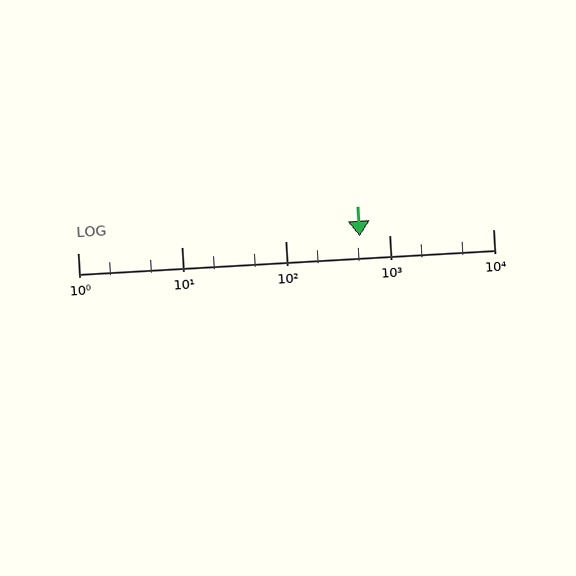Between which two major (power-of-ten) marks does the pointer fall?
The pointer is between 100 and 1000.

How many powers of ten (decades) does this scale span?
The scale spans 4 decades, from 1 to 10000.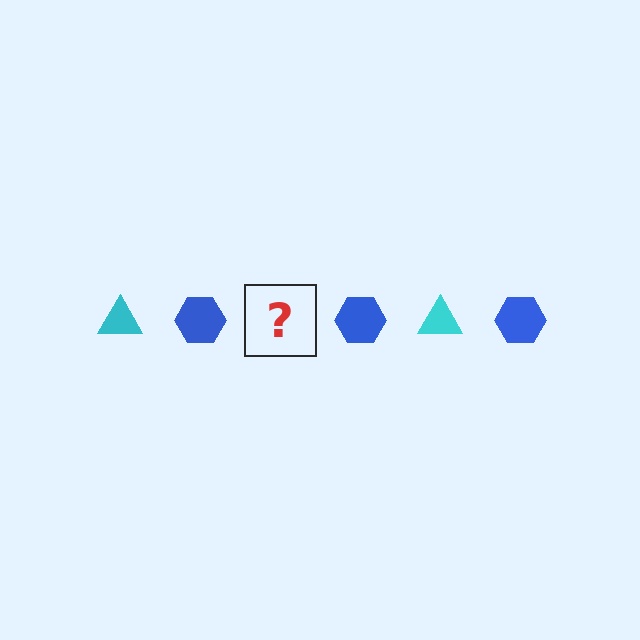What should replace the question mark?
The question mark should be replaced with a cyan triangle.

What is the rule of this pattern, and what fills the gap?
The rule is that the pattern alternates between cyan triangle and blue hexagon. The gap should be filled with a cyan triangle.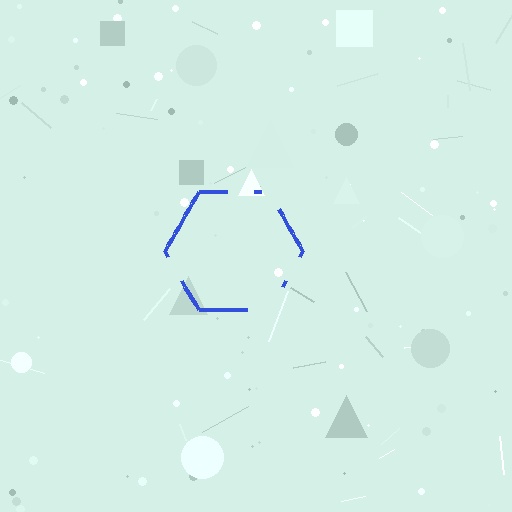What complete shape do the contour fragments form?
The contour fragments form a hexagon.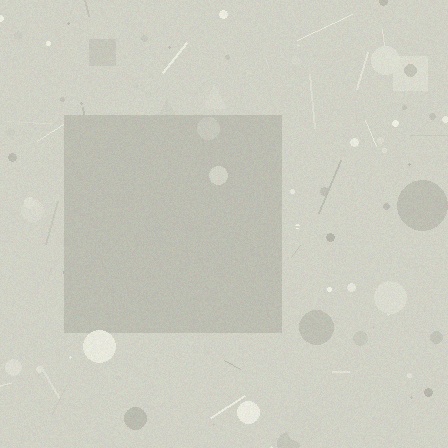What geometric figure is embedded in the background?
A square is embedded in the background.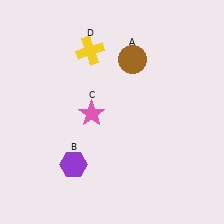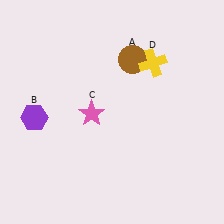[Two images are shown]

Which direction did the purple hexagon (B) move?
The purple hexagon (B) moved up.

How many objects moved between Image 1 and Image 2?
2 objects moved between the two images.